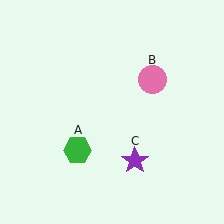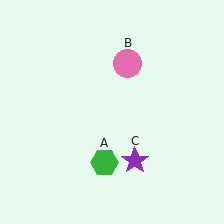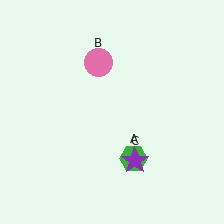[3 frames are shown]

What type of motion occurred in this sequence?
The green hexagon (object A), pink circle (object B) rotated counterclockwise around the center of the scene.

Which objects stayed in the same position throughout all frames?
Purple star (object C) remained stationary.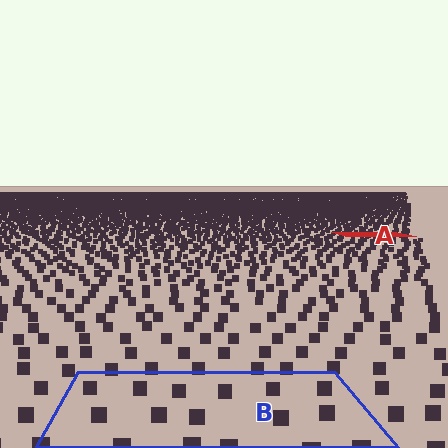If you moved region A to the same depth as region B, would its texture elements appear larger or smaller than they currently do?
They would appear larger. At a closer depth, the same texture elements are projected at a bigger on-screen size.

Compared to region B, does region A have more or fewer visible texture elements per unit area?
Region A has more texture elements per unit area — they are packed more densely because it is farther away.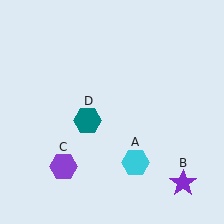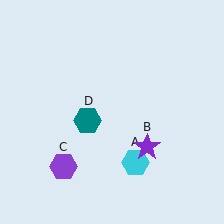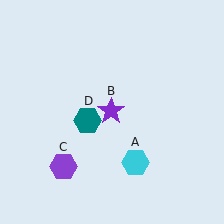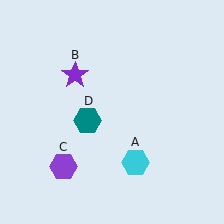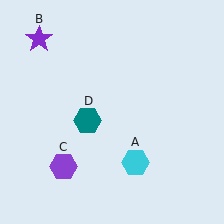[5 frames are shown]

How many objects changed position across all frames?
1 object changed position: purple star (object B).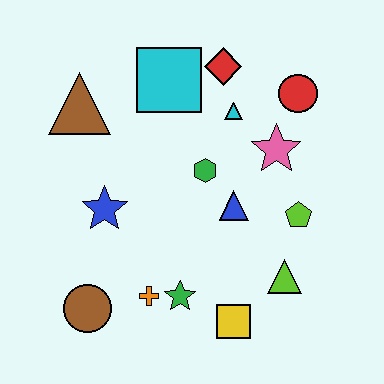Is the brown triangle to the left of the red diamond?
Yes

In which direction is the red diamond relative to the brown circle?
The red diamond is above the brown circle.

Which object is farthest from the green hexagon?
The brown circle is farthest from the green hexagon.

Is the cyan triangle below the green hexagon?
No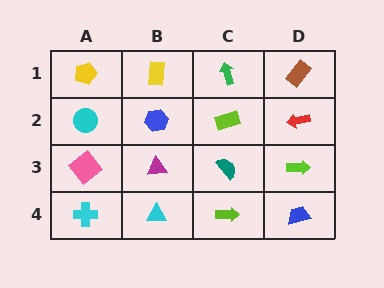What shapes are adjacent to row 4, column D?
A lime arrow (row 3, column D), a lime arrow (row 4, column C).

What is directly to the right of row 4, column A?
A cyan triangle.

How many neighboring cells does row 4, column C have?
3.